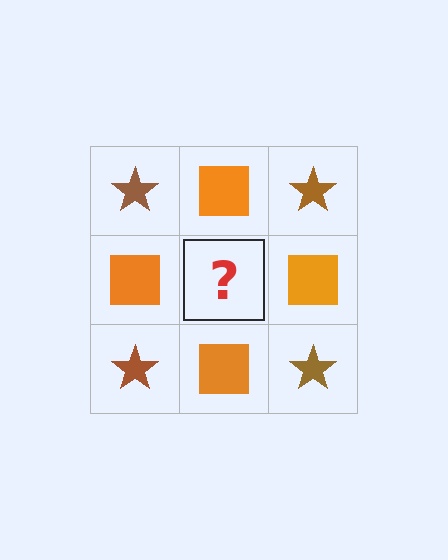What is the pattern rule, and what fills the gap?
The rule is that it alternates brown star and orange square in a checkerboard pattern. The gap should be filled with a brown star.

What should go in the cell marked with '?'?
The missing cell should contain a brown star.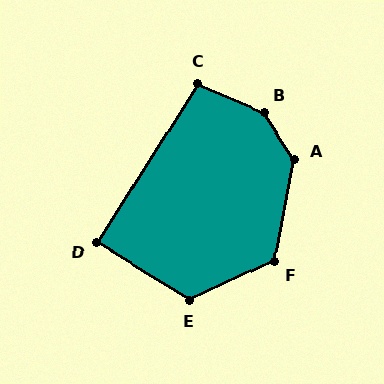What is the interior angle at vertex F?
Approximately 125 degrees (obtuse).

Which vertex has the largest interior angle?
B, at approximately 145 degrees.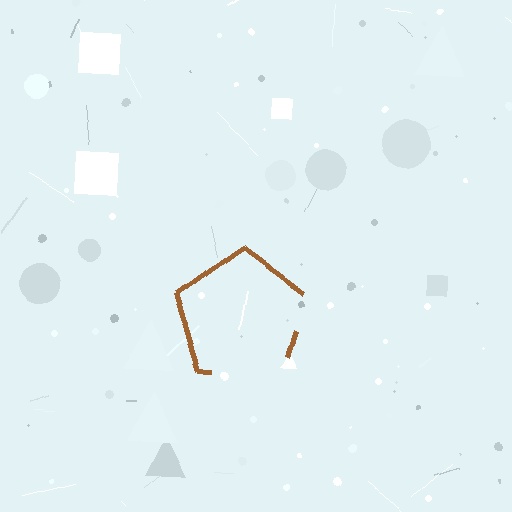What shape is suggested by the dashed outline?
The dashed outline suggests a pentagon.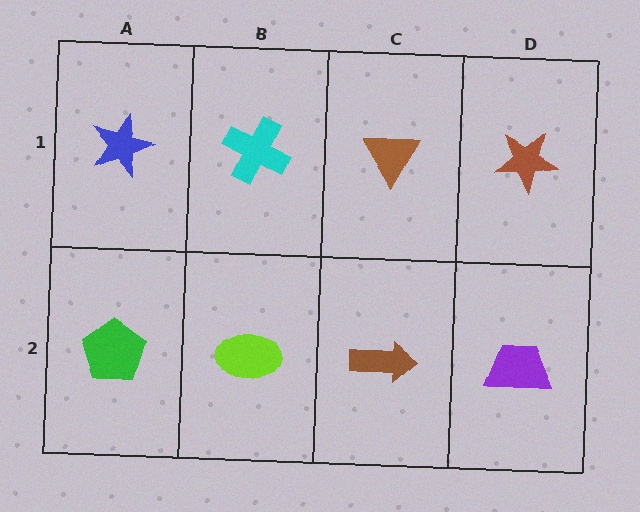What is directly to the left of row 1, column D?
A brown triangle.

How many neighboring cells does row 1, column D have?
2.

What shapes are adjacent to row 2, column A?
A blue star (row 1, column A), a lime ellipse (row 2, column B).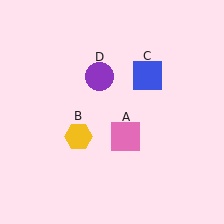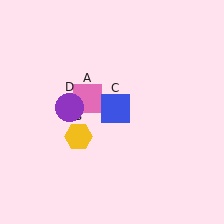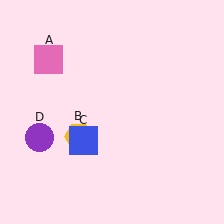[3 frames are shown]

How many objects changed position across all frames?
3 objects changed position: pink square (object A), blue square (object C), purple circle (object D).